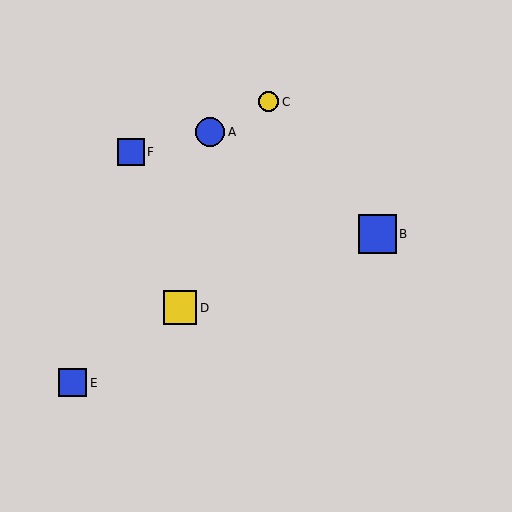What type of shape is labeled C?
Shape C is a yellow circle.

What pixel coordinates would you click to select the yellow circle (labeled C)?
Click at (269, 102) to select the yellow circle C.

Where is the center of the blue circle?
The center of the blue circle is at (210, 132).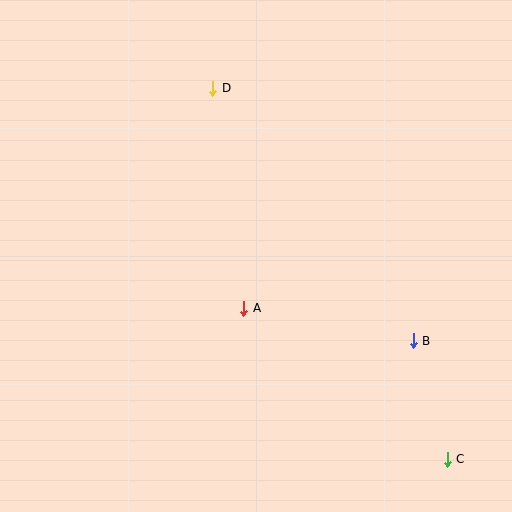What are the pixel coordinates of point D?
Point D is at (213, 88).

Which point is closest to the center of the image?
Point A at (244, 308) is closest to the center.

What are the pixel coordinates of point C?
Point C is at (447, 459).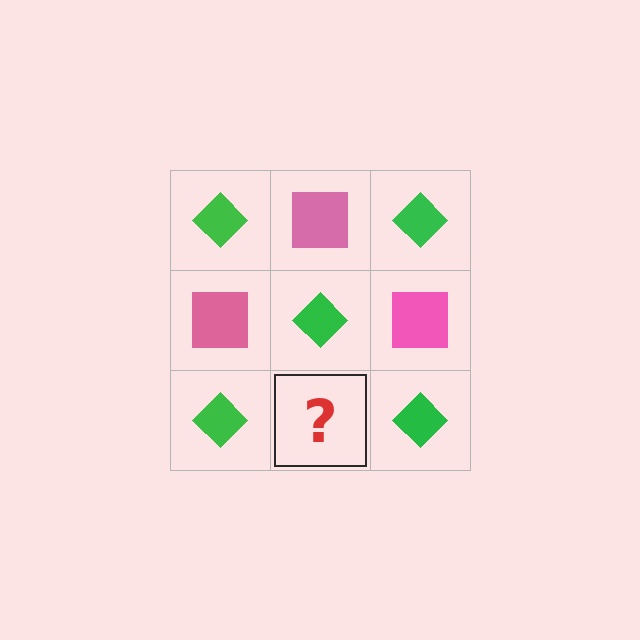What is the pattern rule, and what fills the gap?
The rule is that it alternates green diamond and pink square in a checkerboard pattern. The gap should be filled with a pink square.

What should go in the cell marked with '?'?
The missing cell should contain a pink square.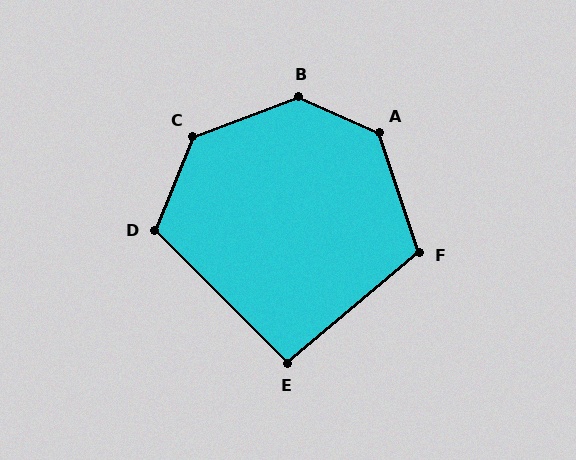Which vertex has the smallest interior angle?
E, at approximately 95 degrees.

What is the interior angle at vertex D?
Approximately 113 degrees (obtuse).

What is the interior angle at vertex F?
Approximately 112 degrees (obtuse).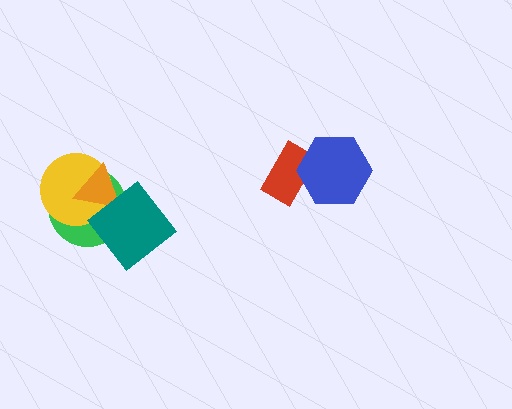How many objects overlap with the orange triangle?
3 objects overlap with the orange triangle.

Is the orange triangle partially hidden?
Yes, it is partially covered by another shape.